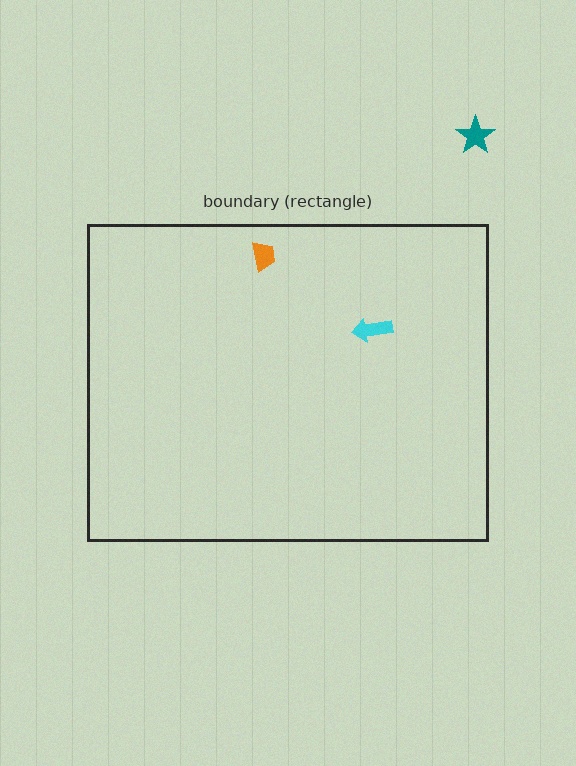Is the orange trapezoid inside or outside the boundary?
Inside.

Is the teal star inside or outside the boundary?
Outside.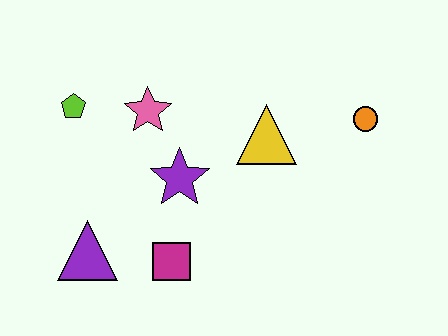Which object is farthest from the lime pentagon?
The orange circle is farthest from the lime pentagon.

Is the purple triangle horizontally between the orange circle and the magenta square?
No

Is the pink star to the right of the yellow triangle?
No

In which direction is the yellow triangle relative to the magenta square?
The yellow triangle is above the magenta square.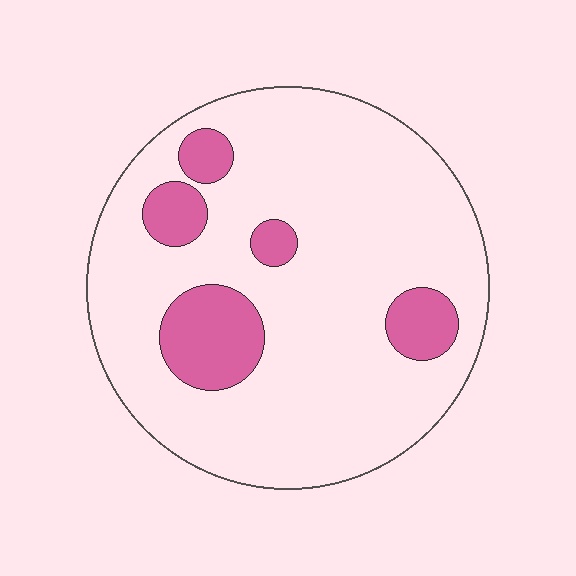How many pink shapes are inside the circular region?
5.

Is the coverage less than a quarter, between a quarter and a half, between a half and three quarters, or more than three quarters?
Less than a quarter.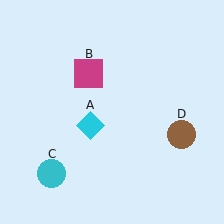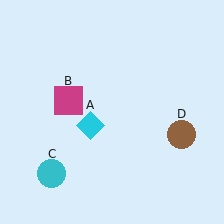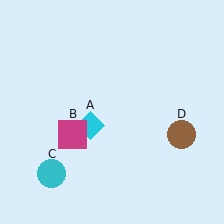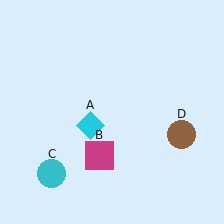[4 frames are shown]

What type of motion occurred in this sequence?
The magenta square (object B) rotated counterclockwise around the center of the scene.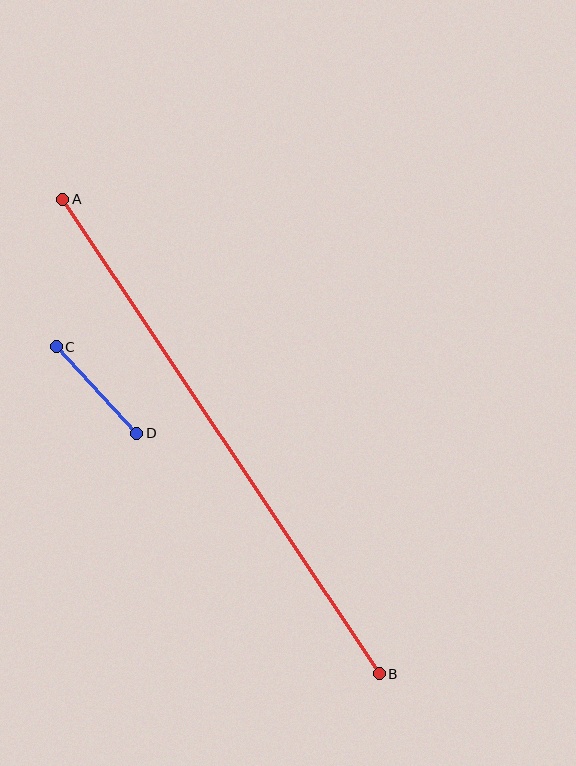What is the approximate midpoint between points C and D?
The midpoint is at approximately (96, 390) pixels.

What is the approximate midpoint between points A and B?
The midpoint is at approximately (221, 437) pixels.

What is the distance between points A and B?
The distance is approximately 571 pixels.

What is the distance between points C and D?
The distance is approximately 118 pixels.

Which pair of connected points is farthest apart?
Points A and B are farthest apart.